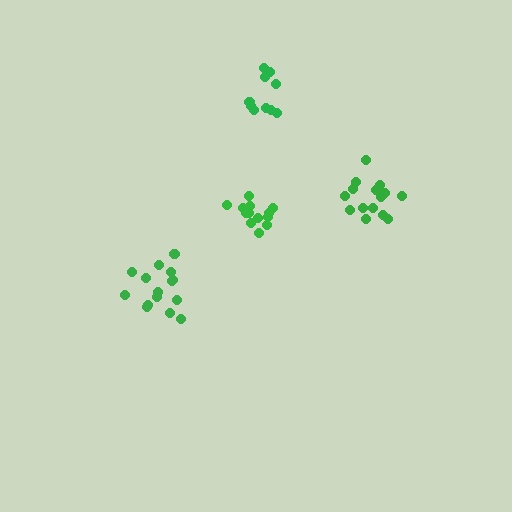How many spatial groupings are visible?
There are 4 spatial groupings.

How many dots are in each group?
Group 1: 15 dots, Group 2: 15 dots, Group 3: 13 dots, Group 4: 10 dots (53 total).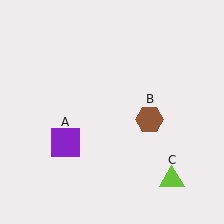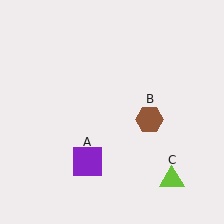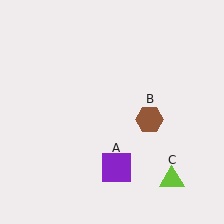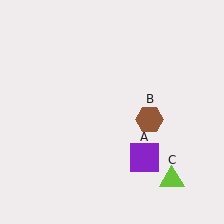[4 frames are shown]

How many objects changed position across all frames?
1 object changed position: purple square (object A).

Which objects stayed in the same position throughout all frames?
Brown hexagon (object B) and lime triangle (object C) remained stationary.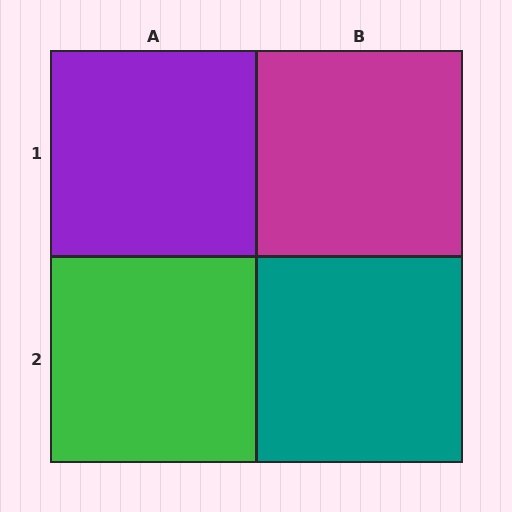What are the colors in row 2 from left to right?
Green, teal.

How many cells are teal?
1 cell is teal.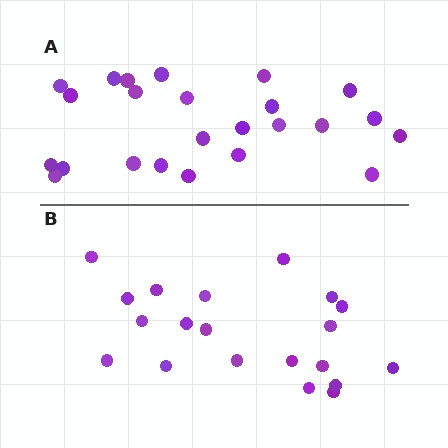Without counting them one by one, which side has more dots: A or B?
Region A (the top region) has more dots.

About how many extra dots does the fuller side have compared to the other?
Region A has about 4 more dots than region B.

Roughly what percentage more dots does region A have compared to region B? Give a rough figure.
About 20% more.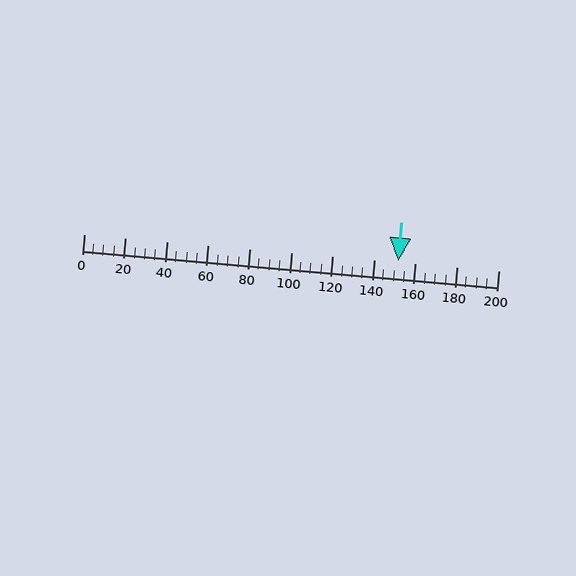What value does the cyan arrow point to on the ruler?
The cyan arrow points to approximately 152.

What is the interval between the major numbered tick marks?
The major tick marks are spaced 20 units apart.